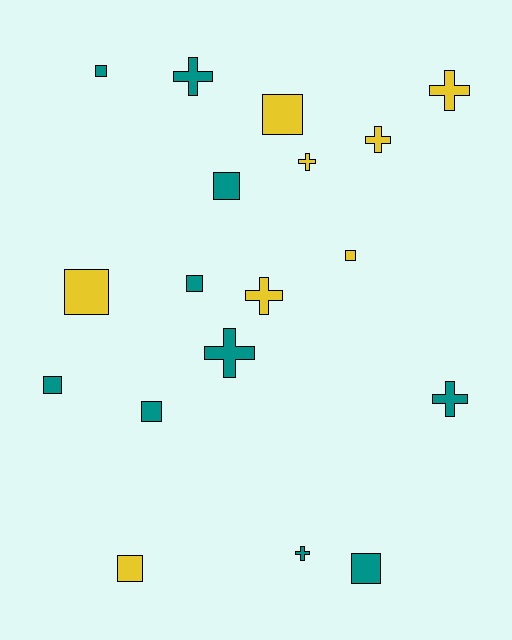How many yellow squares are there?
There are 4 yellow squares.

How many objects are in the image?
There are 18 objects.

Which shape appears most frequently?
Square, with 10 objects.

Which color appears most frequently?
Teal, with 10 objects.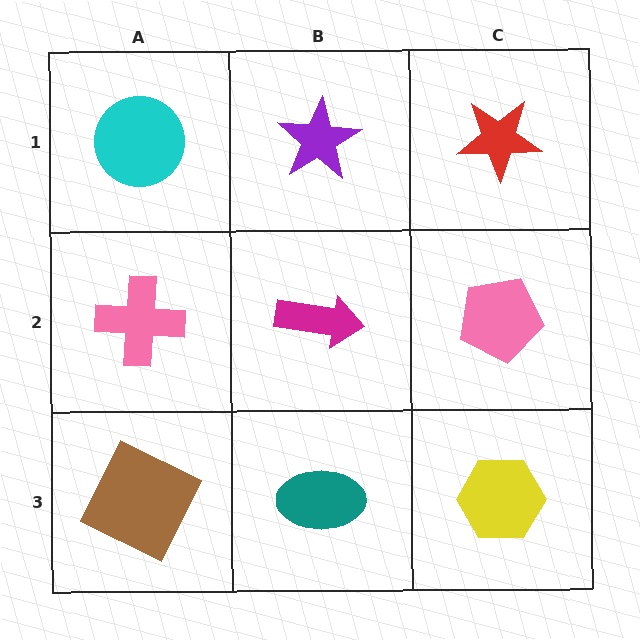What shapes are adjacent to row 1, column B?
A magenta arrow (row 2, column B), a cyan circle (row 1, column A), a red star (row 1, column C).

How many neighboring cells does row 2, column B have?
4.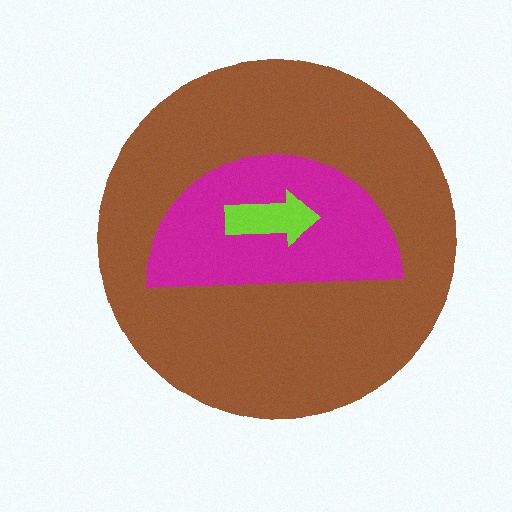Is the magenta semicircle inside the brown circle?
Yes.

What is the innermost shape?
The lime arrow.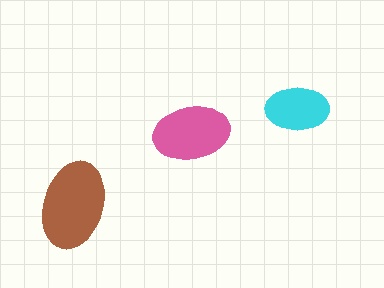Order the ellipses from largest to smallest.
the brown one, the pink one, the cyan one.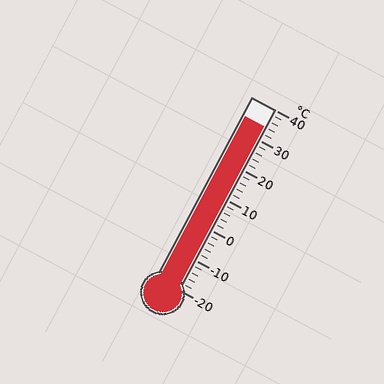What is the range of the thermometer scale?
The thermometer scale ranges from -20°C to 40°C.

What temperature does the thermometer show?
The thermometer shows approximately 34°C.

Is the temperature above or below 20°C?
The temperature is above 20°C.